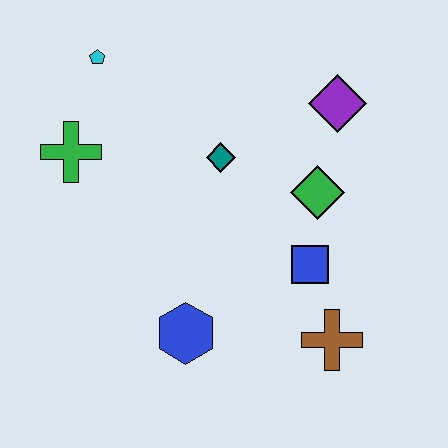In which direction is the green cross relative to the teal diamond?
The green cross is to the left of the teal diamond.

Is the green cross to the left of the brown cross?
Yes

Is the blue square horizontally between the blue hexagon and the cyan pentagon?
No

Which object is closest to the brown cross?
The blue square is closest to the brown cross.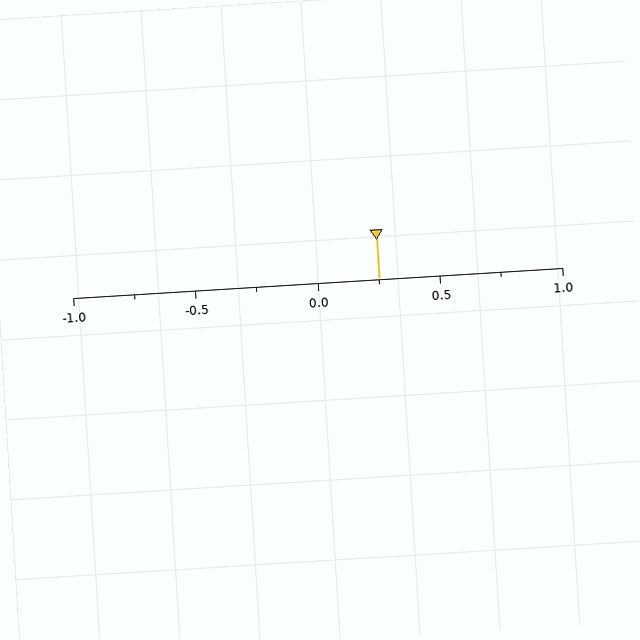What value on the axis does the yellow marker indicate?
The marker indicates approximately 0.25.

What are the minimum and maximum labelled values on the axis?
The axis runs from -1.0 to 1.0.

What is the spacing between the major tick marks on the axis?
The major ticks are spaced 0.5 apart.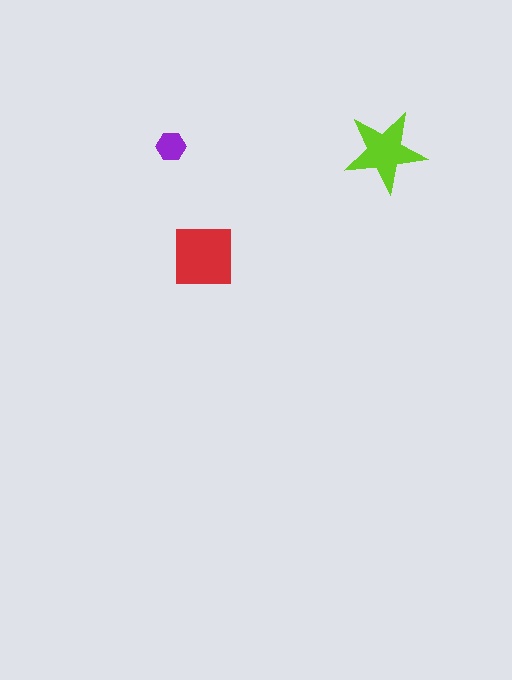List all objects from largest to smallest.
The red square, the lime star, the purple hexagon.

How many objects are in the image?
There are 3 objects in the image.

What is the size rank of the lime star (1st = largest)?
2nd.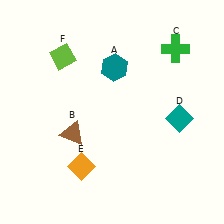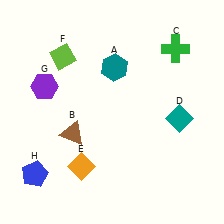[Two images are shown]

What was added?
A purple hexagon (G), a blue pentagon (H) were added in Image 2.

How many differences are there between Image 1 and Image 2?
There are 2 differences between the two images.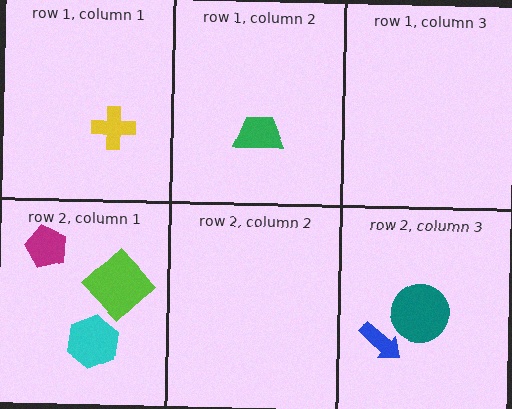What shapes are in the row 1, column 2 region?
The green trapezoid.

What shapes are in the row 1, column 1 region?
The yellow cross.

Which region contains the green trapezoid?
The row 1, column 2 region.